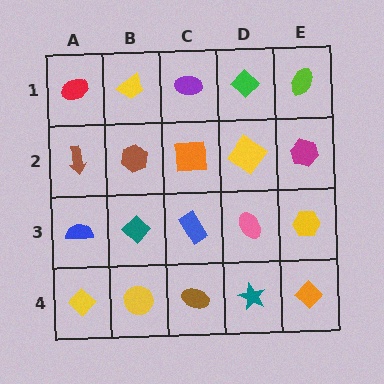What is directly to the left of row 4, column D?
A brown ellipse.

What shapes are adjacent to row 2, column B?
A yellow trapezoid (row 1, column B), a teal diamond (row 3, column B), a brown arrow (row 2, column A), an orange square (row 2, column C).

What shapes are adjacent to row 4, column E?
A yellow hexagon (row 3, column E), a teal star (row 4, column D).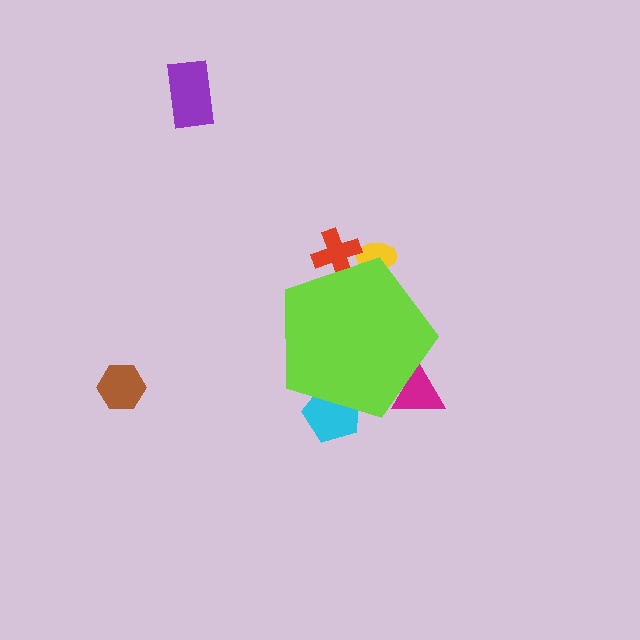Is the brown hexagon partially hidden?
No, the brown hexagon is fully visible.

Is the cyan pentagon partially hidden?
Yes, the cyan pentagon is partially hidden behind the lime pentagon.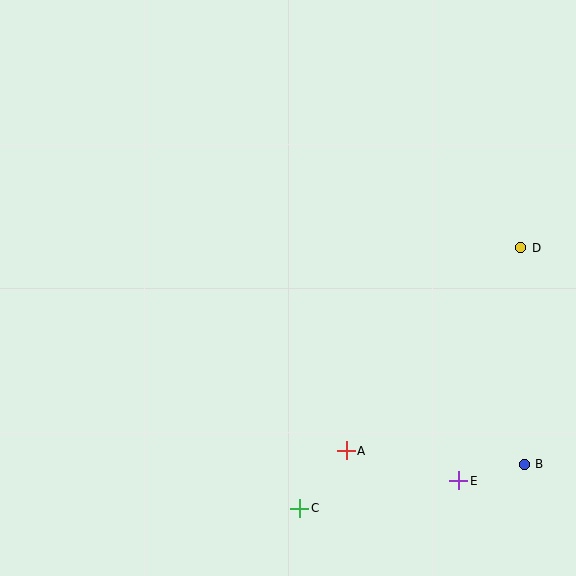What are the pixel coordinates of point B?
Point B is at (524, 464).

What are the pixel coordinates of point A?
Point A is at (346, 451).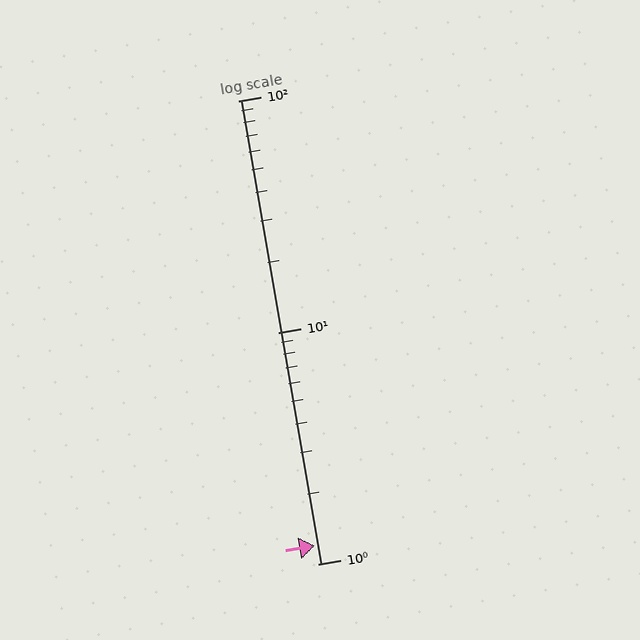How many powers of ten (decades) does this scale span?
The scale spans 2 decades, from 1 to 100.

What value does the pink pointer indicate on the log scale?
The pointer indicates approximately 1.2.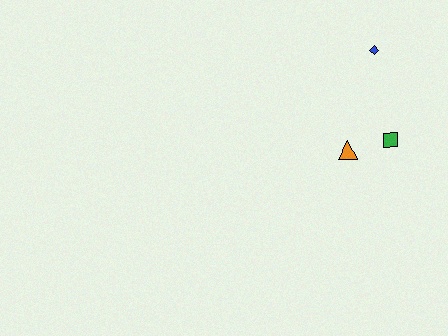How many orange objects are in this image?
There is 1 orange object.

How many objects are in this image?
There are 3 objects.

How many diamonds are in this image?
There is 1 diamond.